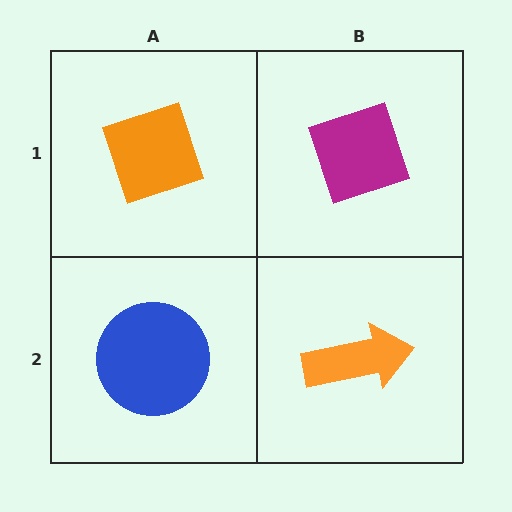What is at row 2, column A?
A blue circle.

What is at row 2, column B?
An orange arrow.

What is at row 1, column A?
An orange diamond.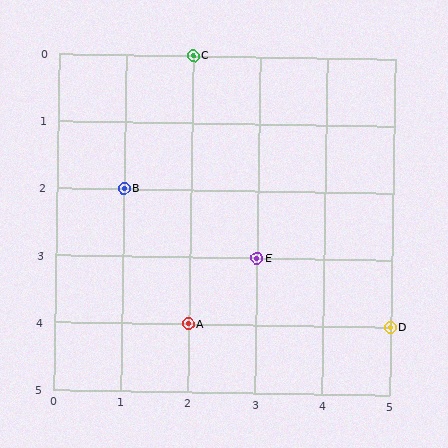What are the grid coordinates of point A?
Point A is at grid coordinates (2, 4).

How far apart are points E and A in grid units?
Points E and A are 1 column and 1 row apart (about 1.4 grid units diagonally).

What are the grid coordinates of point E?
Point E is at grid coordinates (3, 3).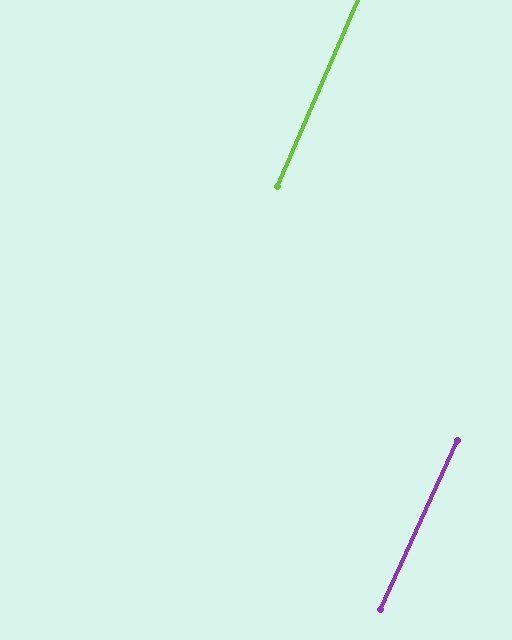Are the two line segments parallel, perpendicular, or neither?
Parallel — their directions differ by only 1.4°.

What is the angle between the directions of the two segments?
Approximately 1 degree.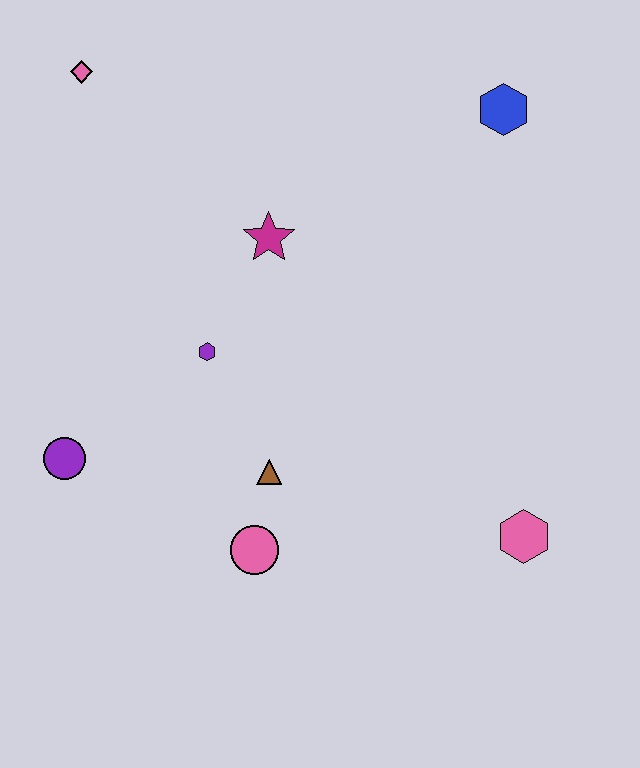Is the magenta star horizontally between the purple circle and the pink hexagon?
Yes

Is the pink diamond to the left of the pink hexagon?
Yes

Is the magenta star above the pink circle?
Yes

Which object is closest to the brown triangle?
The pink circle is closest to the brown triangle.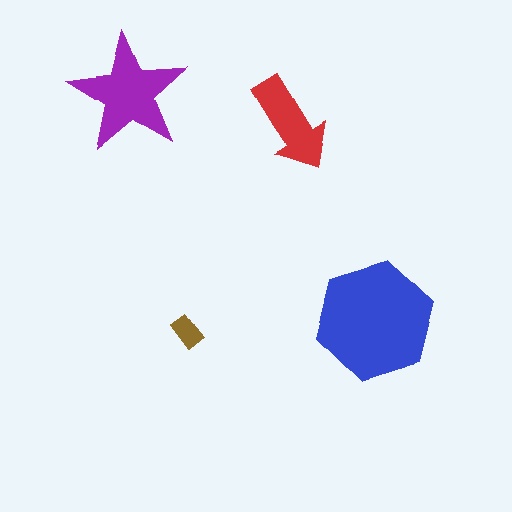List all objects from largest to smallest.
The blue hexagon, the purple star, the red arrow, the brown rectangle.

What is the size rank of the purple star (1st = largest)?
2nd.